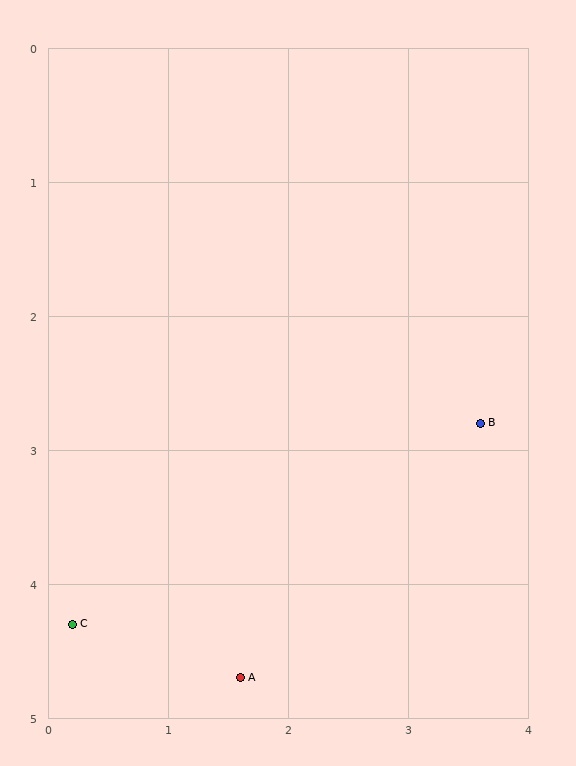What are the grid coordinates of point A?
Point A is at approximately (1.6, 4.7).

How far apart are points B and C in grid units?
Points B and C are about 3.7 grid units apart.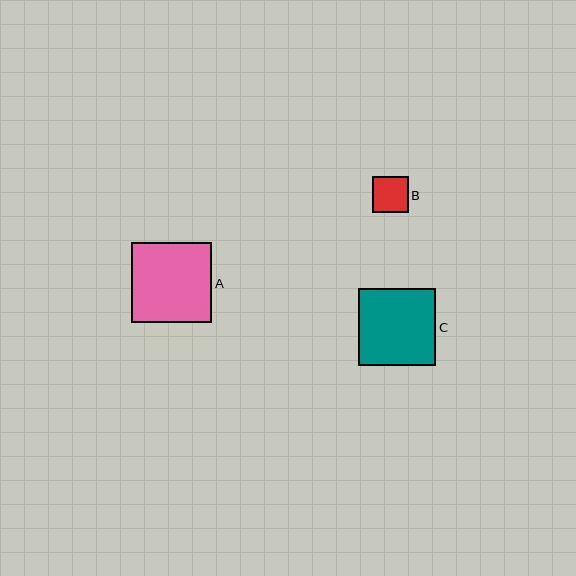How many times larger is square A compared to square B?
Square A is approximately 2.3 times the size of square B.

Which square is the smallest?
Square B is the smallest with a size of approximately 36 pixels.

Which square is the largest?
Square A is the largest with a size of approximately 80 pixels.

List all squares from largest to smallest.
From largest to smallest: A, C, B.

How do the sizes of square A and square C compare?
Square A and square C are approximately the same size.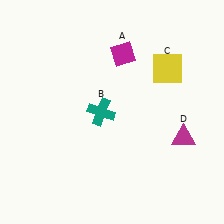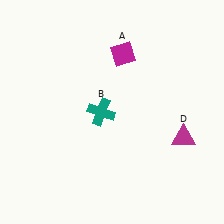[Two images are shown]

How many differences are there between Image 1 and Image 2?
There is 1 difference between the two images.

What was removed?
The yellow square (C) was removed in Image 2.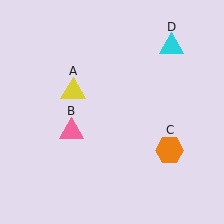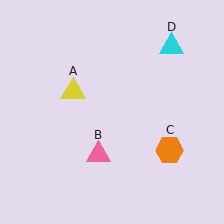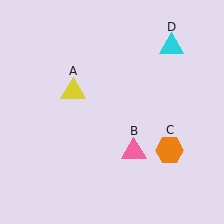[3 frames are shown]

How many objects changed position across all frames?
1 object changed position: pink triangle (object B).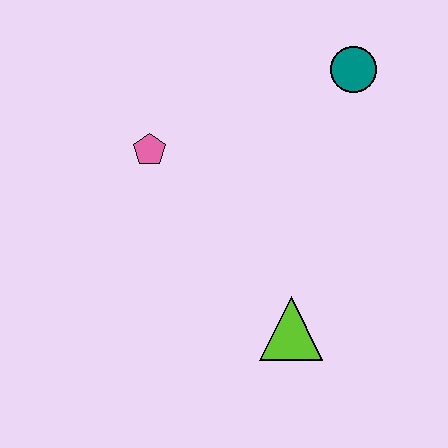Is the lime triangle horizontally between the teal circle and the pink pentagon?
Yes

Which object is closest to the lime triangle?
The pink pentagon is closest to the lime triangle.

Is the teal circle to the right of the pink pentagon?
Yes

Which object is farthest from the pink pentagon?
The lime triangle is farthest from the pink pentagon.